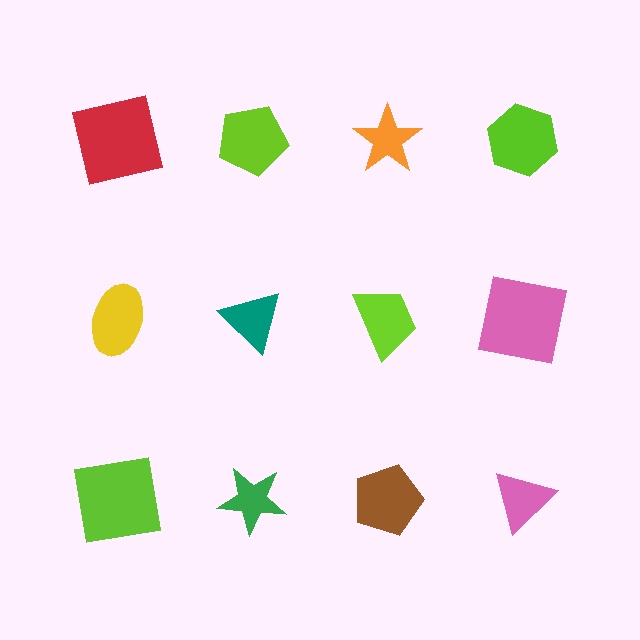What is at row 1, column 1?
A red square.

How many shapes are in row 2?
4 shapes.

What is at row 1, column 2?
A lime pentagon.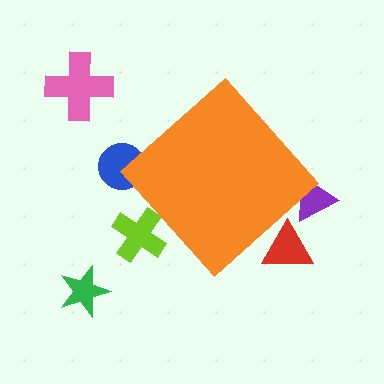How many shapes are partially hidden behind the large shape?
4 shapes are partially hidden.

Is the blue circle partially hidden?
Yes, the blue circle is partially hidden behind the orange diamond.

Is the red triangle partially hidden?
Yes, the red triangle is partially hidden behind the orange diamond.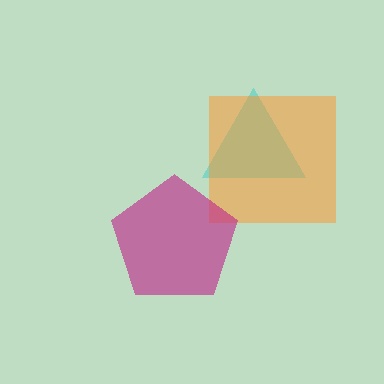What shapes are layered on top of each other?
The layered shapes are: a cyan triangle, an orange square, a magenta pentagon.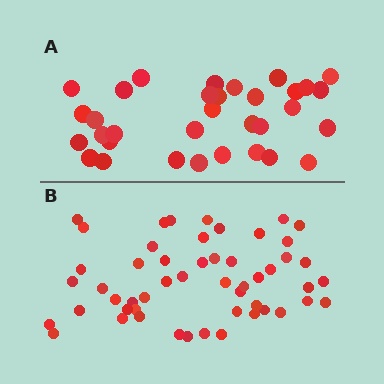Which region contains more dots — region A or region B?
Region B (the bottom region) has more dots.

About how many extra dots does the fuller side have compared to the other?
Region B has approximately 20 more dots than region A.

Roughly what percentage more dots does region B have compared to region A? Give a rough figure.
About 60% more.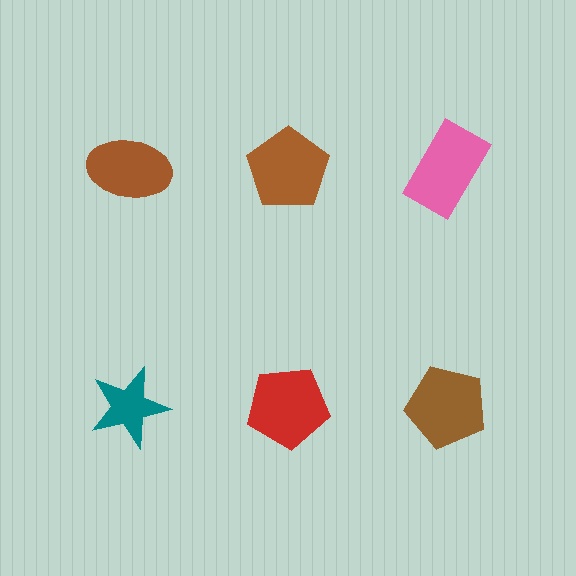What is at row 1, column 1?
A brown ellipse.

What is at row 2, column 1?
A teal star.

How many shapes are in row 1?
3 shapes.